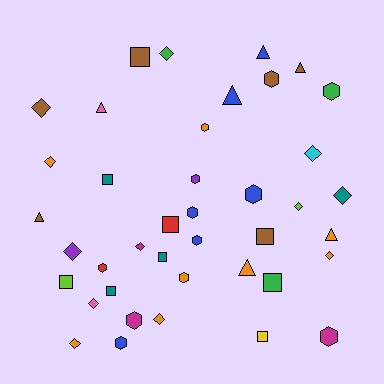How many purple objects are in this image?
There are 2 purple objects.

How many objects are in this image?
There are 40 objects.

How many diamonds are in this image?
There are 12 diamonds.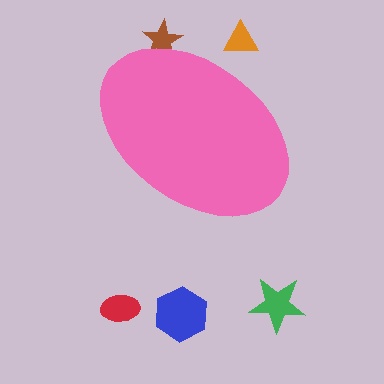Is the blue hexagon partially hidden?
No, the blue hexagon is fully visible.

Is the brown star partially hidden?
Yes, the brown star is partially hidden behind the pink ellipse.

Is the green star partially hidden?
No, the green star is fully visible.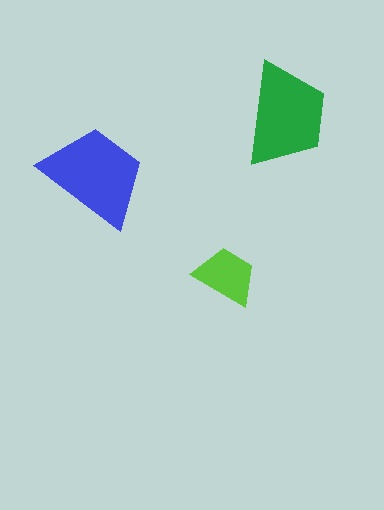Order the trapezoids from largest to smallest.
the blue one, the green one, the lime one.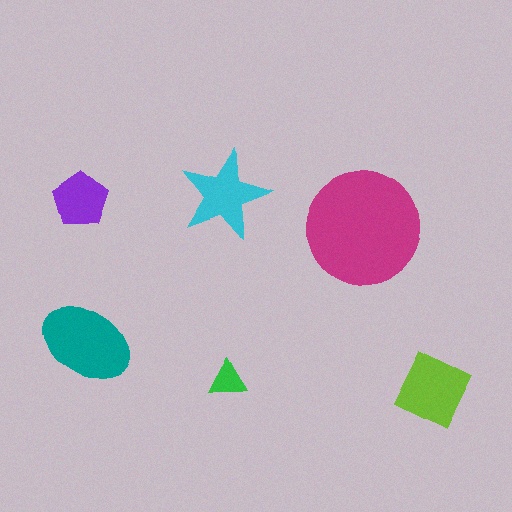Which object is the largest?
The magenta circle.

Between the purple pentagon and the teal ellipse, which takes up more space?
The teal ellipse.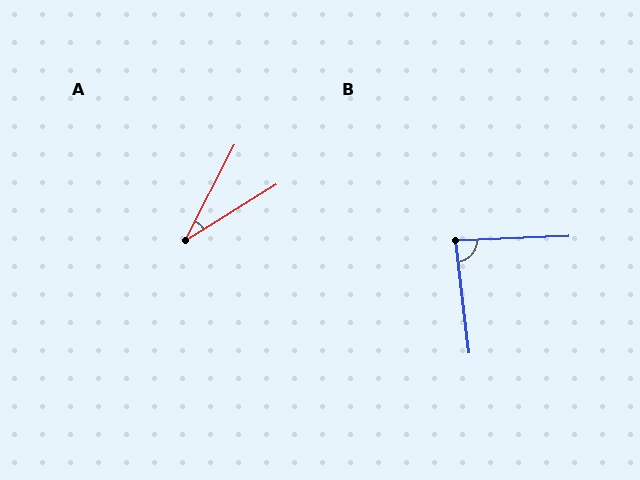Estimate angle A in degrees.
Approximately 31 degrees.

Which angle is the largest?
B, at approximately 85 degrees.